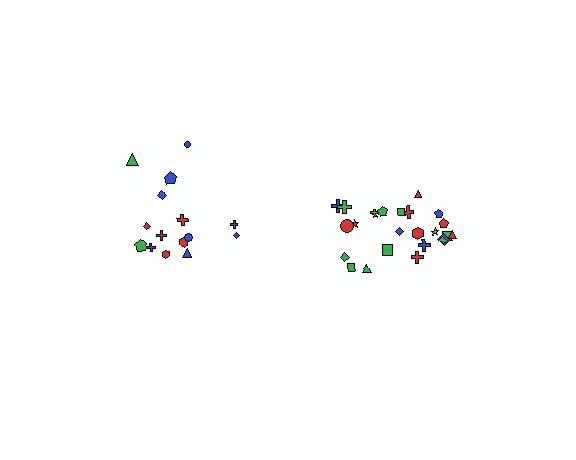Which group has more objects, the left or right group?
The right group.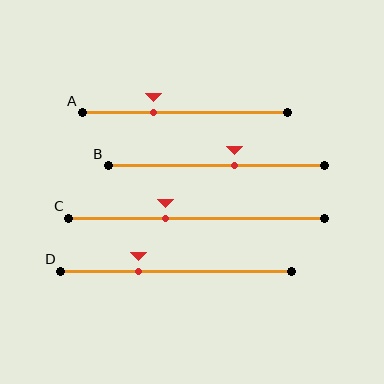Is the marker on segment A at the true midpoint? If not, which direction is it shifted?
No, the marker on segment A is shifted to the left by about 15% of the segment length.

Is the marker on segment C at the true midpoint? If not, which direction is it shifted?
No, the marker on segment C is shifted to the left by about 12% of the segment length.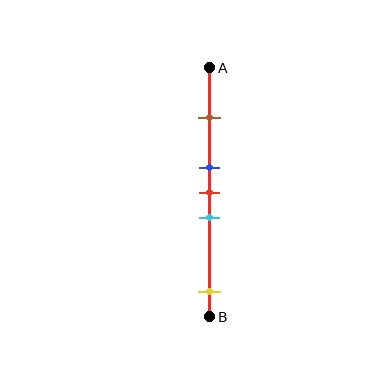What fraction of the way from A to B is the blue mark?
The blue mark is approximately 40% (0.4) of the way from A to B.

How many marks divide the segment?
There are 5 marks dividing the segment.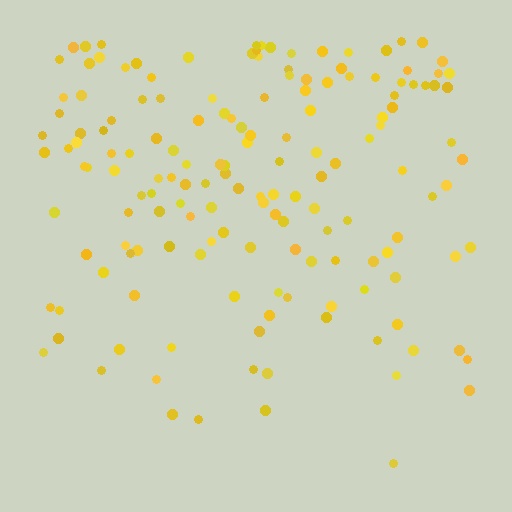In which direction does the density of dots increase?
From bottom to top, with the top side densest.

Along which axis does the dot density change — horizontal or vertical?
Vertical.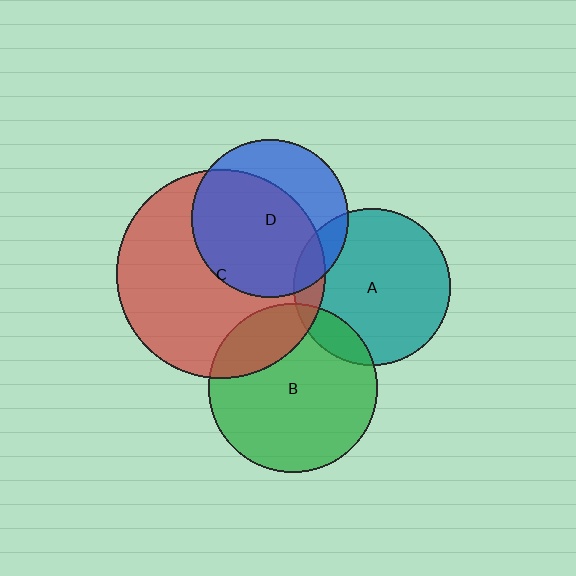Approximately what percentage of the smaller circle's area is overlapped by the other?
Approximately 20%.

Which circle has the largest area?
Circle C (red).